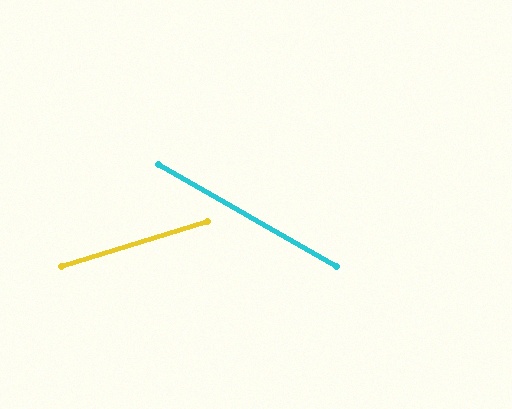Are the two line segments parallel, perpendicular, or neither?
Neither parallel nor perpendicular — they differ by about 47°.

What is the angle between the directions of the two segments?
Approximately 47 degrees.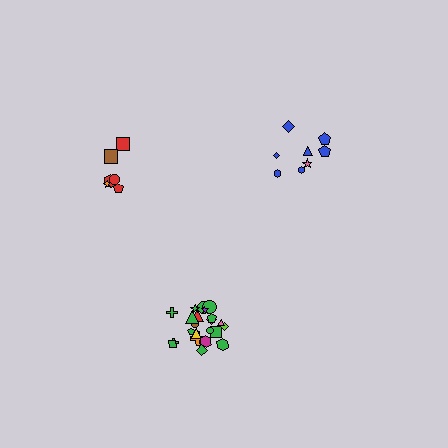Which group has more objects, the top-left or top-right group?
The top-right group.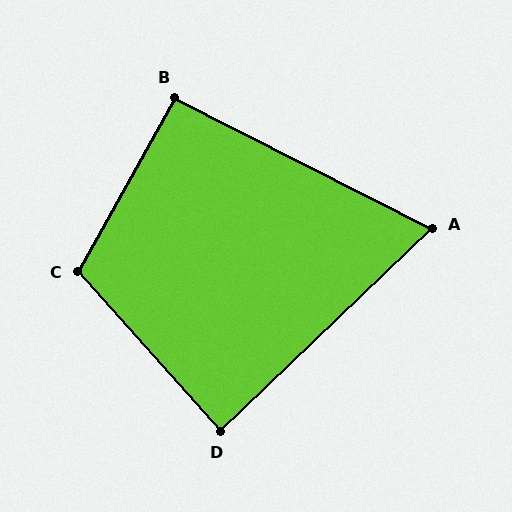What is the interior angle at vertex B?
Approximately 92 degrees (approximately right).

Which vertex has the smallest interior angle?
A, at approximately 71 degrees.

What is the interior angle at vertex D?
Approximately 88 degrees (approximately right).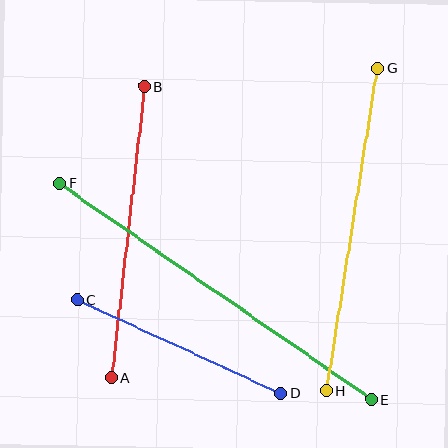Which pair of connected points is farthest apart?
Points E and F are farthest apart.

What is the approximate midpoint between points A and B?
The midpoint is at approximately (128, 232) pixels.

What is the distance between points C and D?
The distance is approximately 225 pixels.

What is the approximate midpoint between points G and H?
The midpoint is at approximately (352, 229) pixels.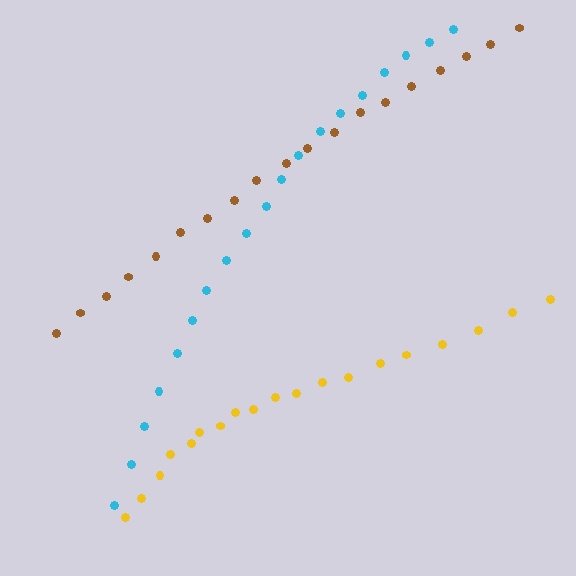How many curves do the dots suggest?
There are 3 distinct paths.